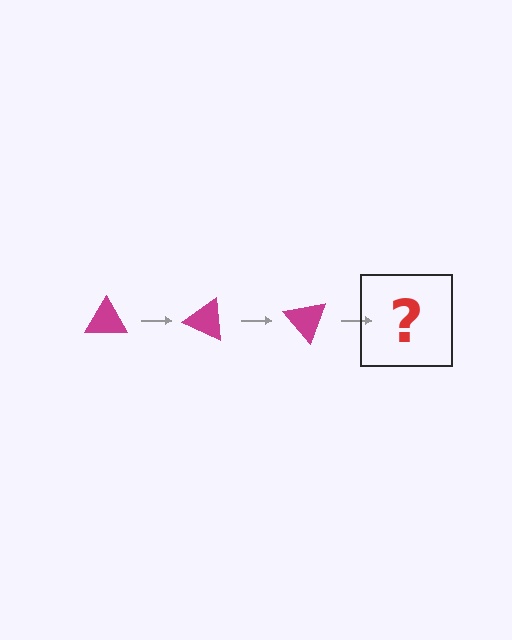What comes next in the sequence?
The next element should be a magenta triangle rotated 75 degrees.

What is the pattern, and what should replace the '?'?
The pattern is that the triangle rotates 25 degrees each step. The '?' should be a magenta triangle rotated 75 degrees.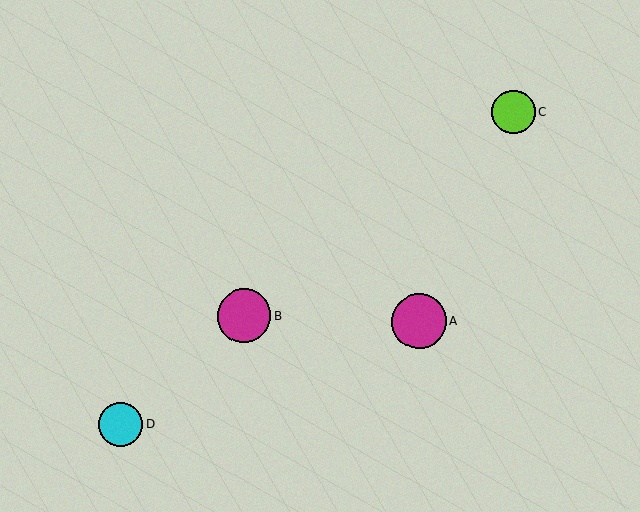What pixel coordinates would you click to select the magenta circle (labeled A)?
Click at (419, 322) to select the magenta circle A.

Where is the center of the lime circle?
The center of the lime circle is at (513, 112).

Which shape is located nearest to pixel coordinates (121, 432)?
The cyan circle (labeled D) at (121, 424) is nearest to that location.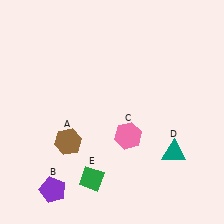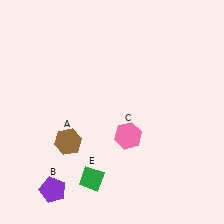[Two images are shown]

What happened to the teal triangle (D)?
The teal triangle (D) was removed in Image 2. It was in the bottom-right area of Image 1.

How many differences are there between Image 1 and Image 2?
There is 1 difference between the two images.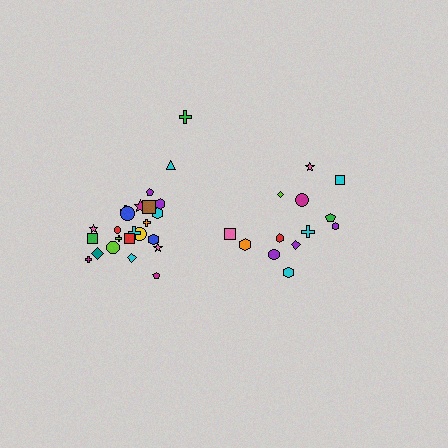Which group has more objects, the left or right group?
The left group.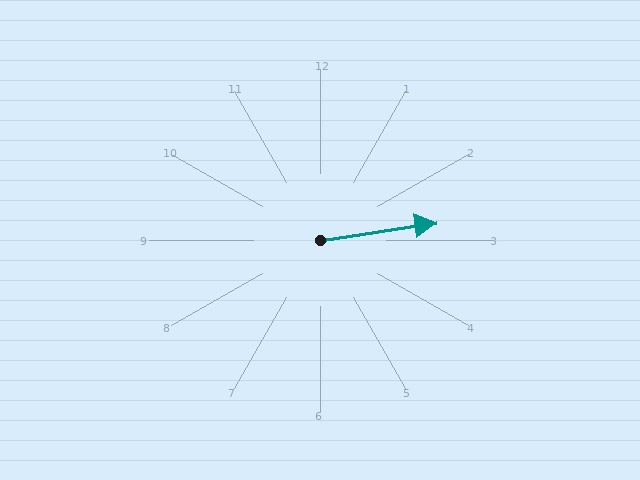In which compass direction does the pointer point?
East.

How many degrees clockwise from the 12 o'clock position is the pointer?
Approximately 81 degrees.